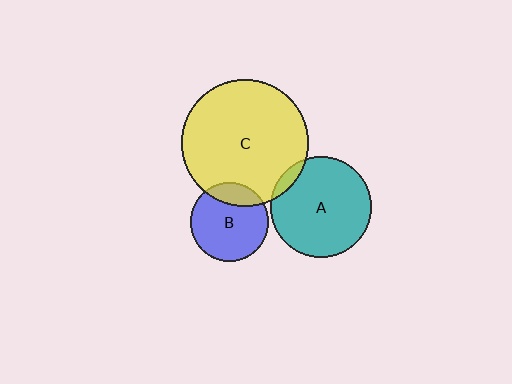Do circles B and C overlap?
Yes.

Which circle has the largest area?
Circle C (yellow).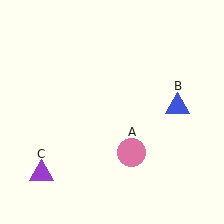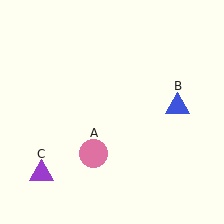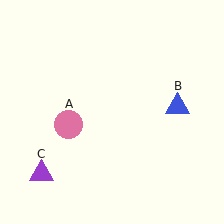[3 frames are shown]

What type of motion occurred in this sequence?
The pink circle (object A) rotated clockwise around the center of the scene.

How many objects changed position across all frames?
1 object changed position: pink circle (object A).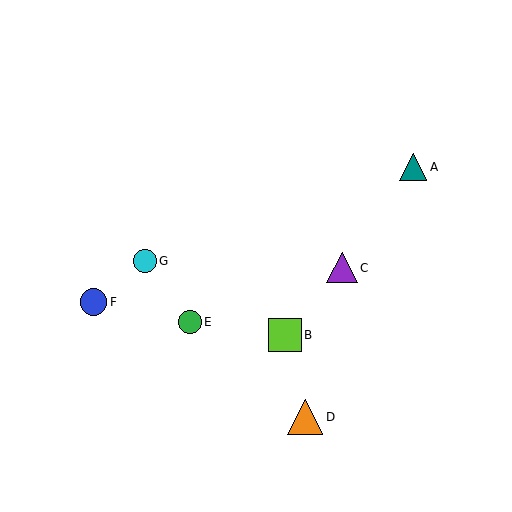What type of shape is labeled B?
Shape B is a lime square.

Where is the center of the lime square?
The center of the lime square is at (285, 335).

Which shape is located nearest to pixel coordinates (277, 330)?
The lime square (labeled B) at (285, 335) is nearest to that location.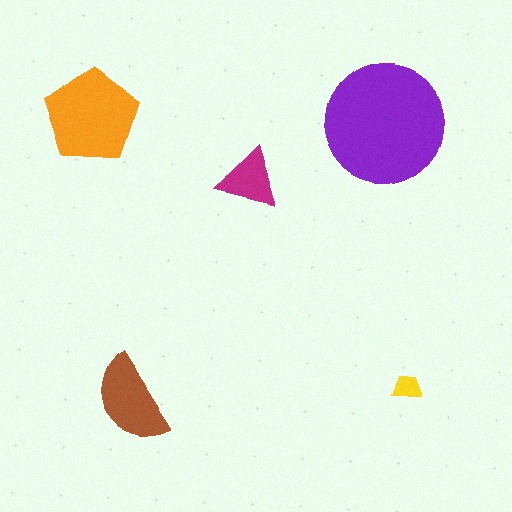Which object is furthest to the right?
The yellow trapezoid is rightmost.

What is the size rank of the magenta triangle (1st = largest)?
4th.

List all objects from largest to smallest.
The purple circle, the orange pentagon, the brown semicircle, the magenta triangle, the yellow trapezoid.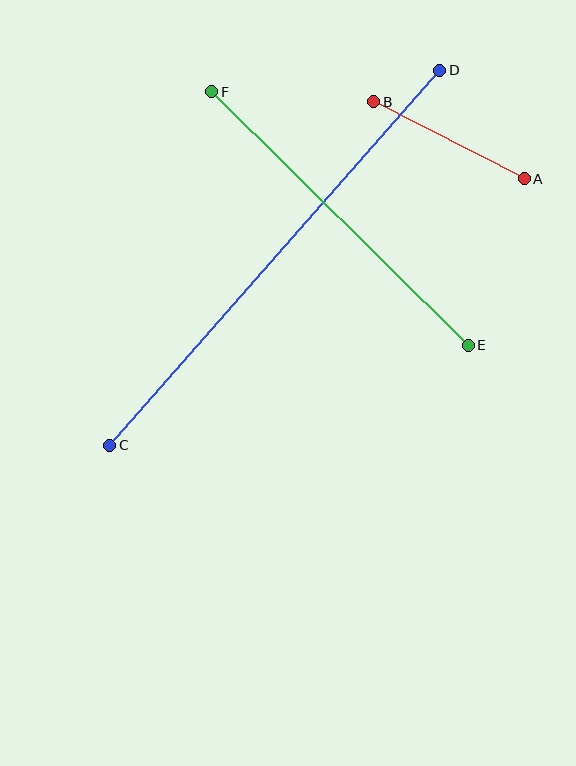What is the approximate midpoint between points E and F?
The midpoint is at approximately (340, 219) pixels.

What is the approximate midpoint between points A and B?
The midpoint is at approximately (449, 140) pixels.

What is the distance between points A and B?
The distance is approximately 169 pixels.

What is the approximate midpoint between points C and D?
The midpoint is at approximately (275, 258) pixels.